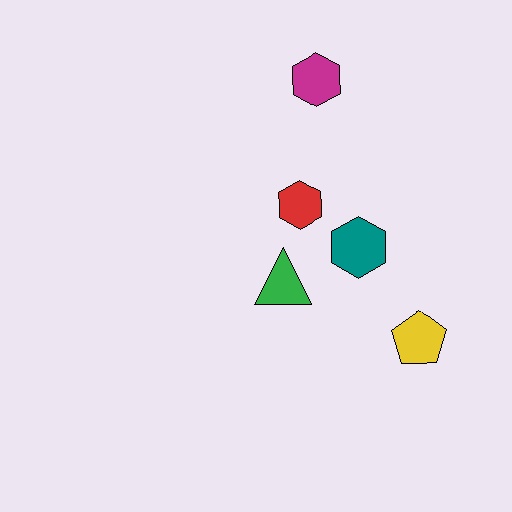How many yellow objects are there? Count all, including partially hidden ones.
There is 1 yellow object.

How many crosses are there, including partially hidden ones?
There are no crosses.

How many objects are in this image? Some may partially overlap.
There are 5 objects.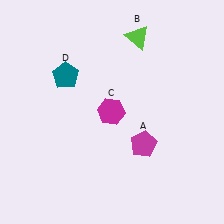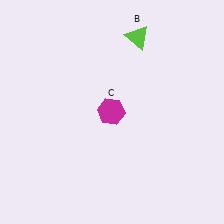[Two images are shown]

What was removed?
The magenta pentagon (A), the teal pentagon (D) were removed in Image 2.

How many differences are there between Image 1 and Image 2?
There are 2 differences between the two images.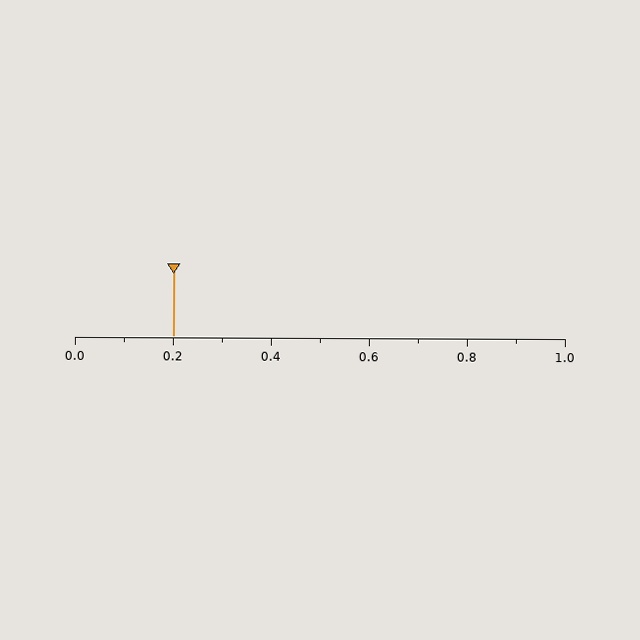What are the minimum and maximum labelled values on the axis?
The axis runs from 0.0 to 1.0.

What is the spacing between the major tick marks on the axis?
The major ticks are spaced 0.2 apart.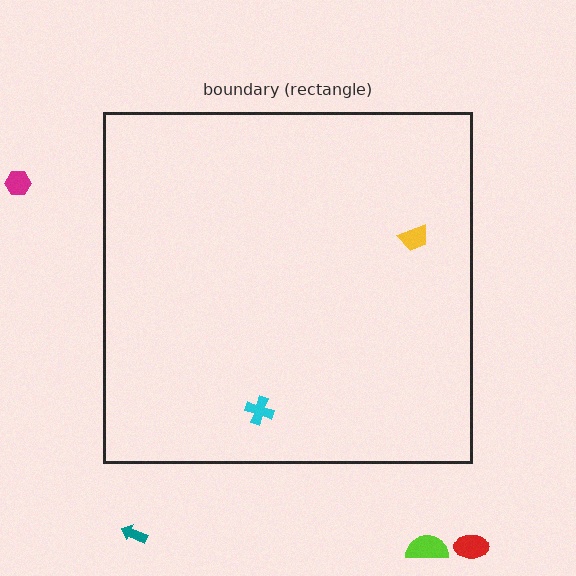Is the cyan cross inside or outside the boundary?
Inside.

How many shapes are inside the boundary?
2 inside, 4 outside.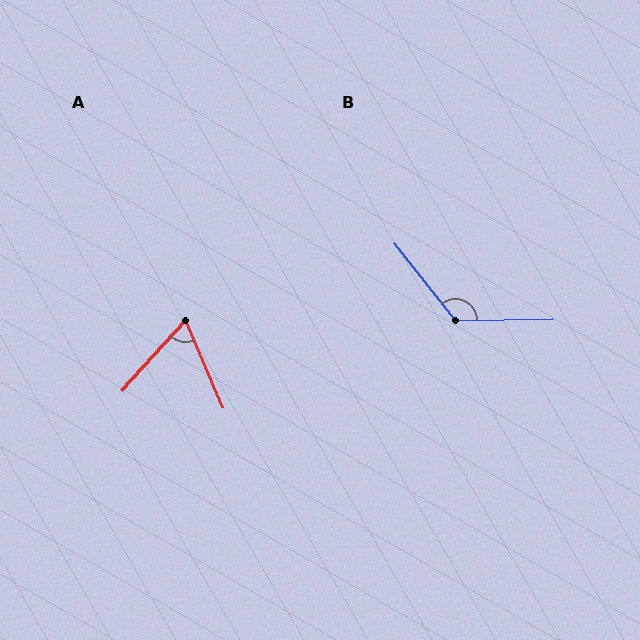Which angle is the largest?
B, at approximately 127 degrees.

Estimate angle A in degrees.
Approximately 65 degrees.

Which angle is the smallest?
A, at approximately 65 degrees.